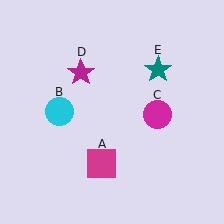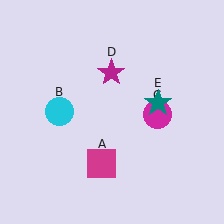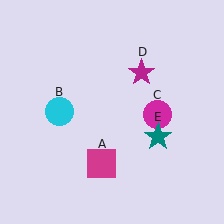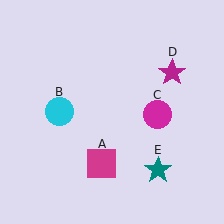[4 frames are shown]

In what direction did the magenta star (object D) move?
The magenta star (object D) moved right.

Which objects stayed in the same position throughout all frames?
Magenta square (object A) and cyan circle (object B) and magenta circle (object C) remained stationary.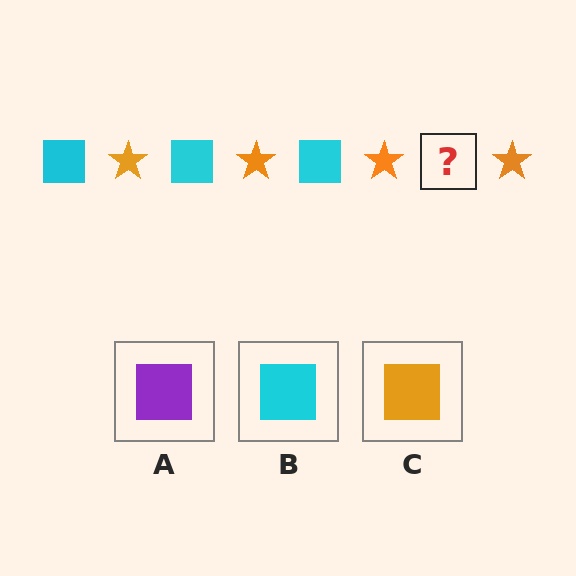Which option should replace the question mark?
Option B.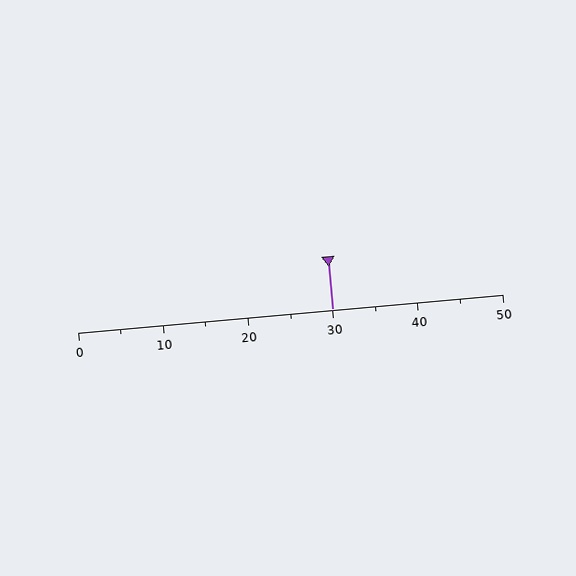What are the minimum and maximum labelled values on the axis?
The axis runs from 0 to 50.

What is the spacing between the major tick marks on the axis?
The major ticks are spaced 10 apart.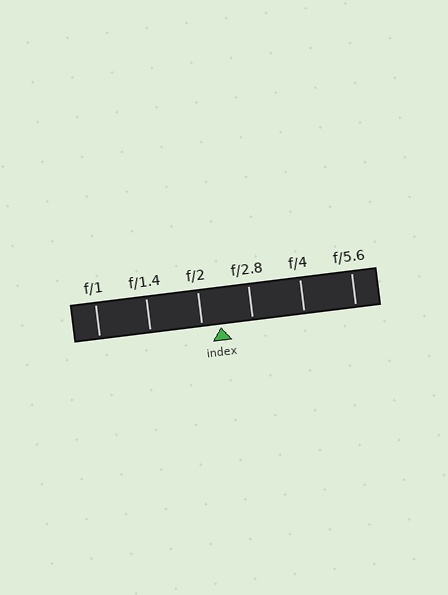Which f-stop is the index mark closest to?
The index mark is closest to f/2.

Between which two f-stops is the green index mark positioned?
The index mark is between f/2 and f/2.8.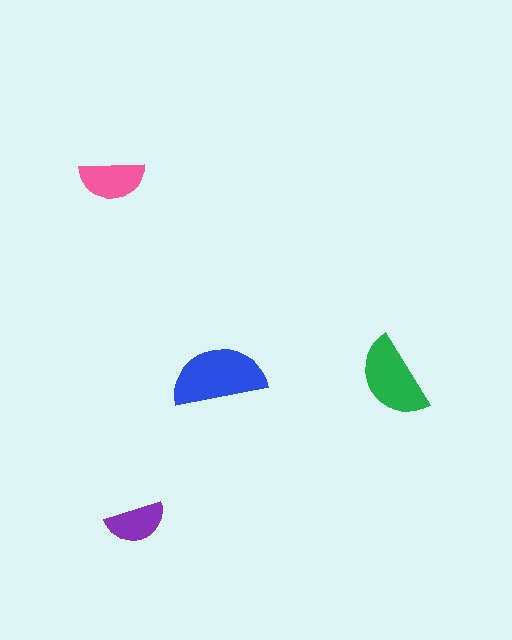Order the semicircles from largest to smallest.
the blue one, the green one, the pink one, the purple one.